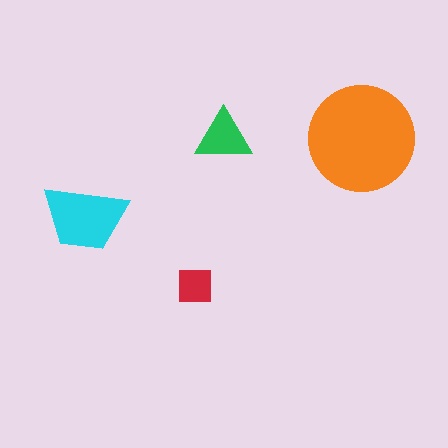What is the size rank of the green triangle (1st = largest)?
3rd.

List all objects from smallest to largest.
The red square, the green triangle, the cyan trapezoid, the orange circle.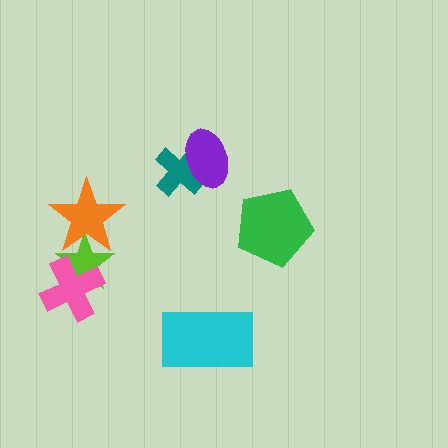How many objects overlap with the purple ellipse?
1 object overlaps with the purple ellipse.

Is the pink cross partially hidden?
No, no other shape covers it.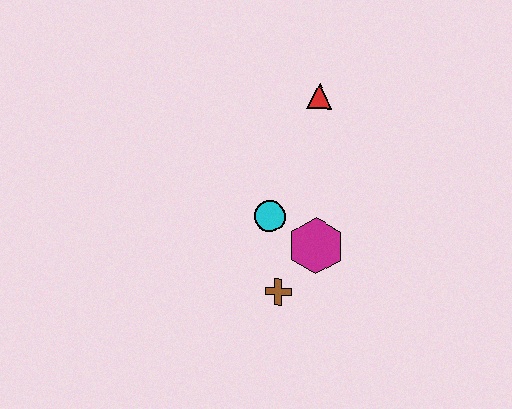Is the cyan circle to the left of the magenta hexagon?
Yes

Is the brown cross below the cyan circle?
Yes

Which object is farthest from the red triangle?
The brown cross is farthest from the red triangle.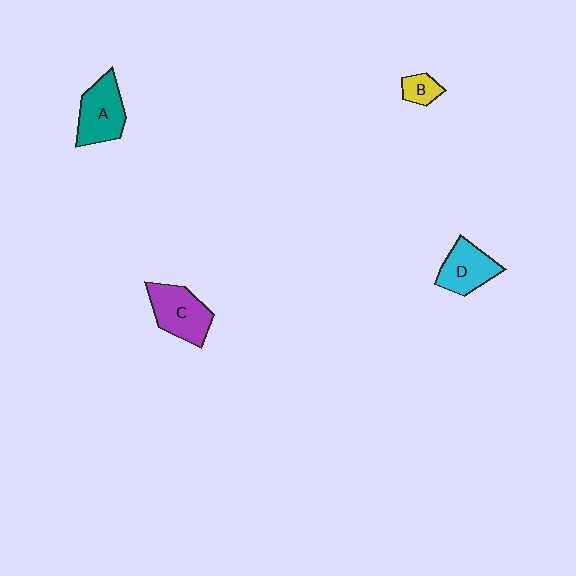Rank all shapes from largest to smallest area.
From largest to smallest: C (purple), A (teal), D (cyan), B (yellow).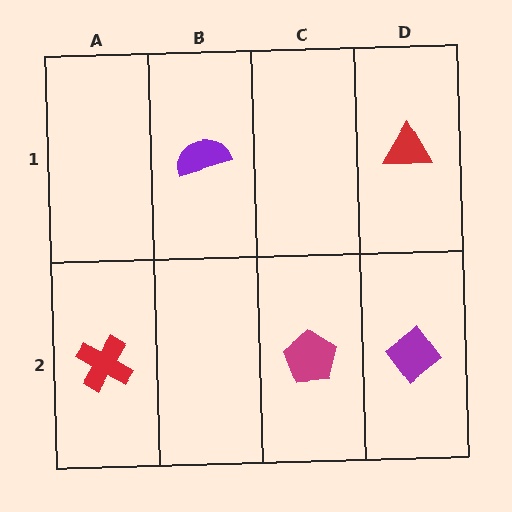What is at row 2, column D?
A purple diamond.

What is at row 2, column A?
A red cross.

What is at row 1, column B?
A purple semicircle.